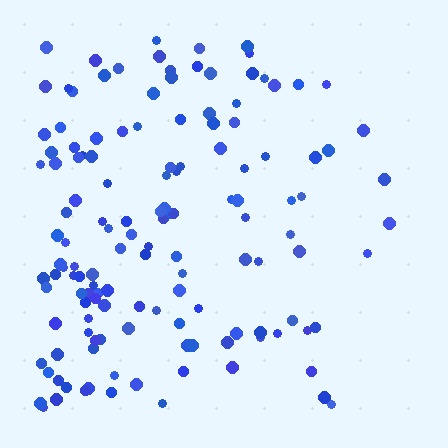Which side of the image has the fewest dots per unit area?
The right.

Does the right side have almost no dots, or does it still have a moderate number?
Still a moderate number, just noticeably fewer than the left.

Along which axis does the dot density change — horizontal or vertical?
Horizontal.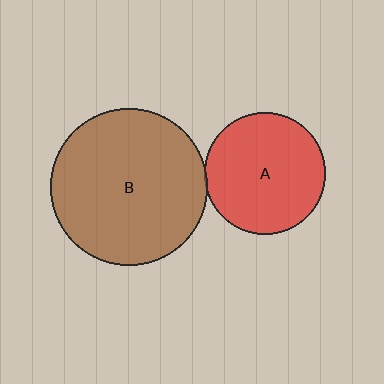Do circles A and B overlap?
Yes.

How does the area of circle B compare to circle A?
Approximately 1.7 times.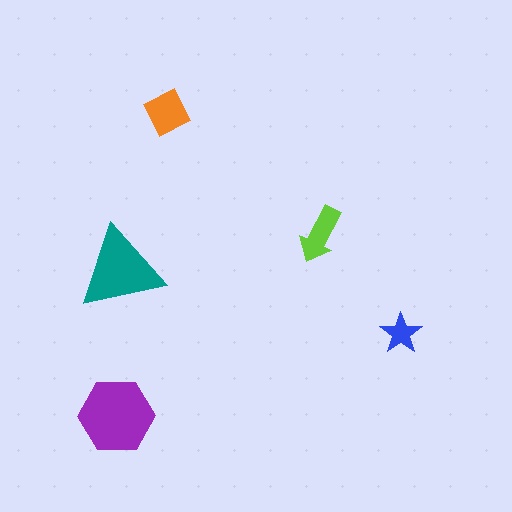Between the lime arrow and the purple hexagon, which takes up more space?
The purple hexagon.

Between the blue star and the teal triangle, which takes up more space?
The teal triangle.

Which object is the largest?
The purple hexagon.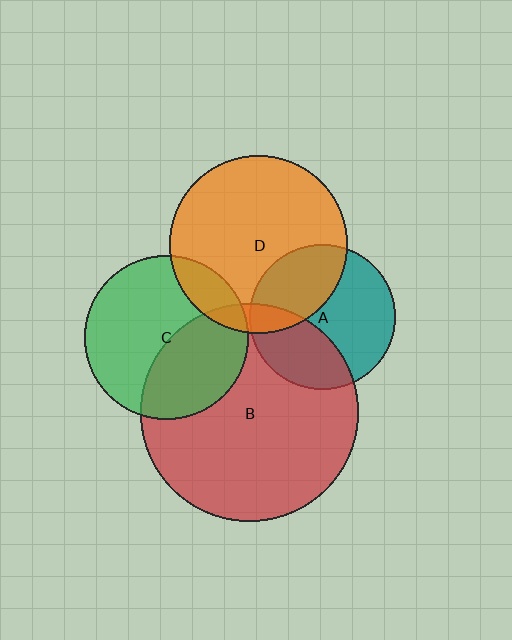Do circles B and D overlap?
Yes.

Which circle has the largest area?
Circle B (red).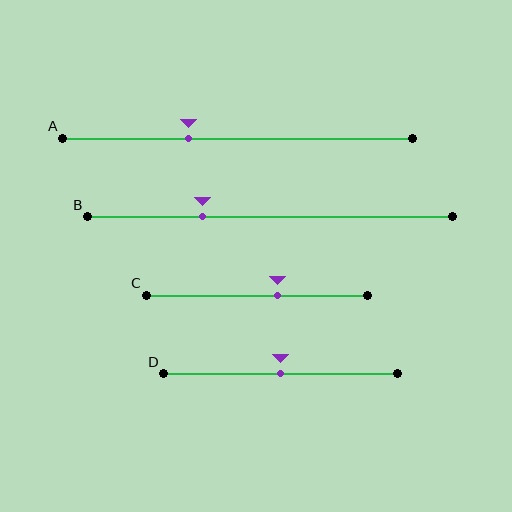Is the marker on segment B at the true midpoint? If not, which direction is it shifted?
No, the marker on segment B is shifted to the left by about 19% of the segment length.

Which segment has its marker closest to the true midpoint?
Segment D has its marker closest to the true midpoint.